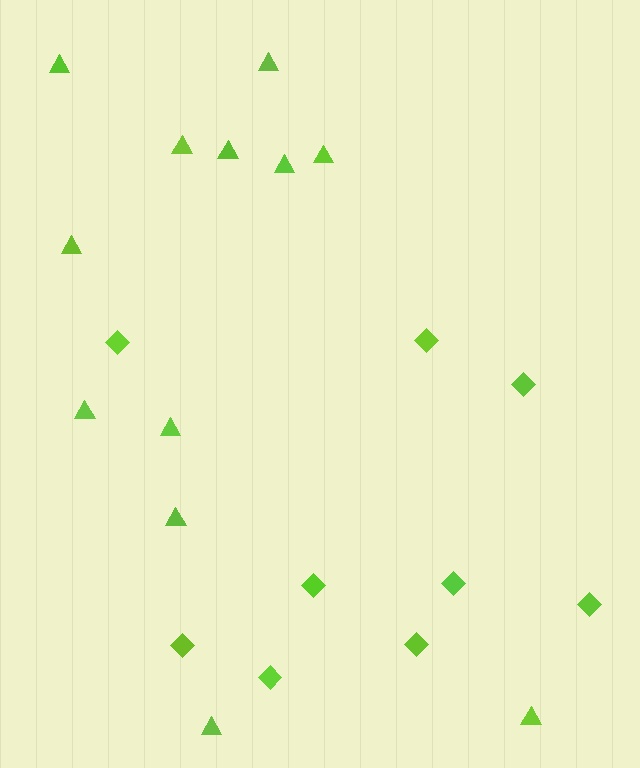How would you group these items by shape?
There are 2 groups: one group of triangles (12) and one group of diamonds (9).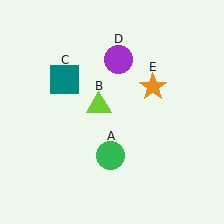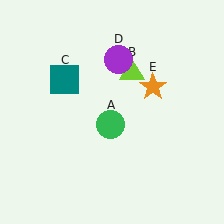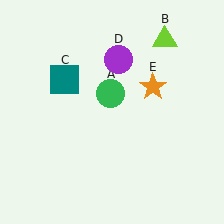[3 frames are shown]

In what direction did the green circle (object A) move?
The green circle (object A) moved up.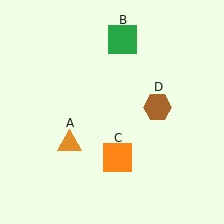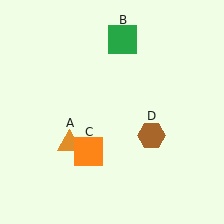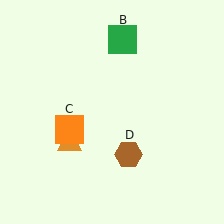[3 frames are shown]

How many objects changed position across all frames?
2 objects changed position: orange square (object C), brown hexagon (object D).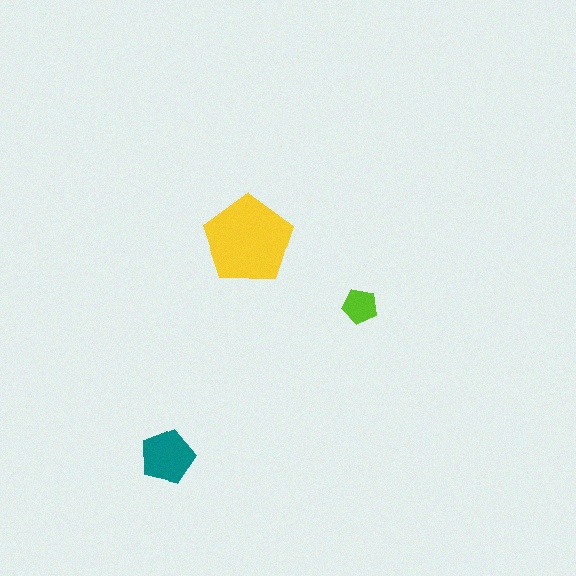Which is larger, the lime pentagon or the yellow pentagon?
The yellow one.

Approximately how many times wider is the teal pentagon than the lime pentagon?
About 1.5 times wider.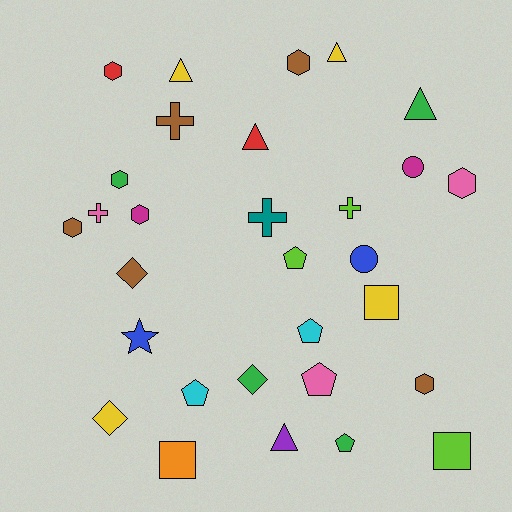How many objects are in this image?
There are 30 objects.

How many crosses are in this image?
There are 4 crosses.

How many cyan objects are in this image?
There are 2 cyan objects.